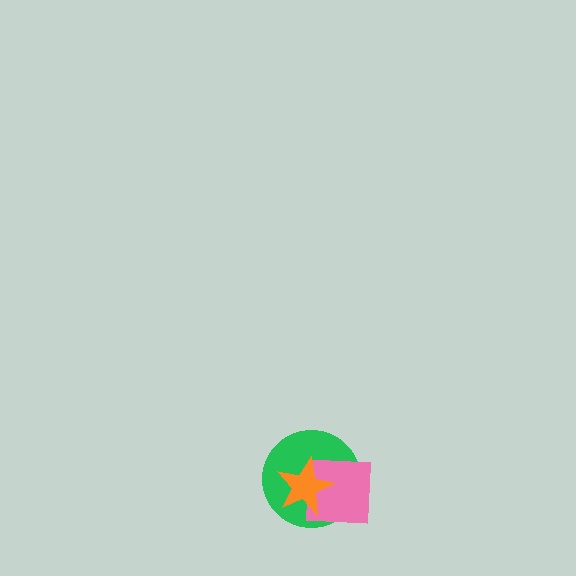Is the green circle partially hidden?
Yes, it is partially covered by another shape.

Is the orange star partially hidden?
No, no other shape covers it.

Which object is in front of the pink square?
The orange star is in front of the pink square.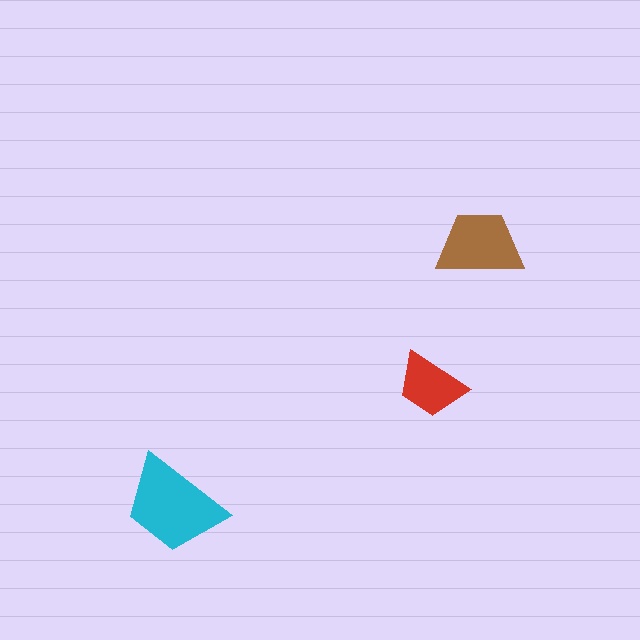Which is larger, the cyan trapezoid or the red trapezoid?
The cyan one.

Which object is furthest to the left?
The cyan trapezoid is leftmost.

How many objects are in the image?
There are 3 objects in the image.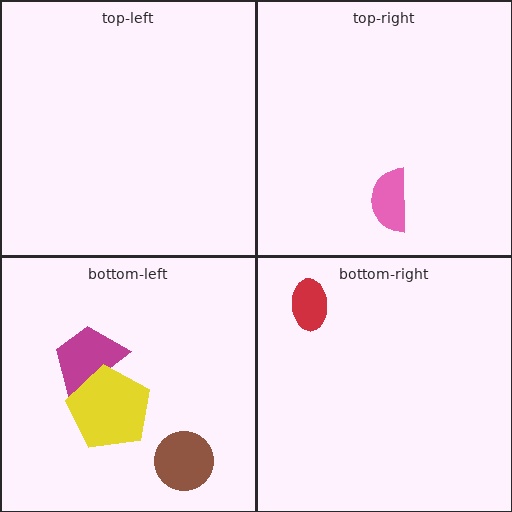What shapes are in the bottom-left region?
The brown circle, the magenta trapezoid, the yellow pentagon.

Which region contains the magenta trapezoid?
The bottom-left region.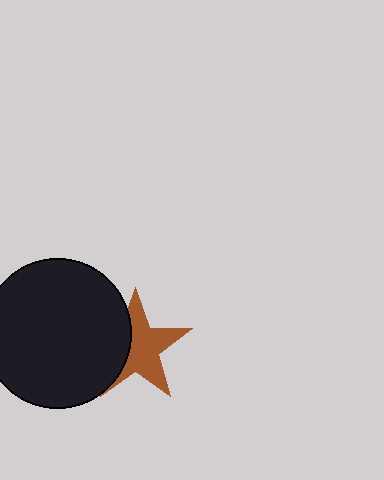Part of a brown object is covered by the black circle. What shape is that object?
It is a star.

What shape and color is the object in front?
The object in front is a black circle.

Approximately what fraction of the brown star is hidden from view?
Roughly 35% of the brown star is hidden behind the black circle.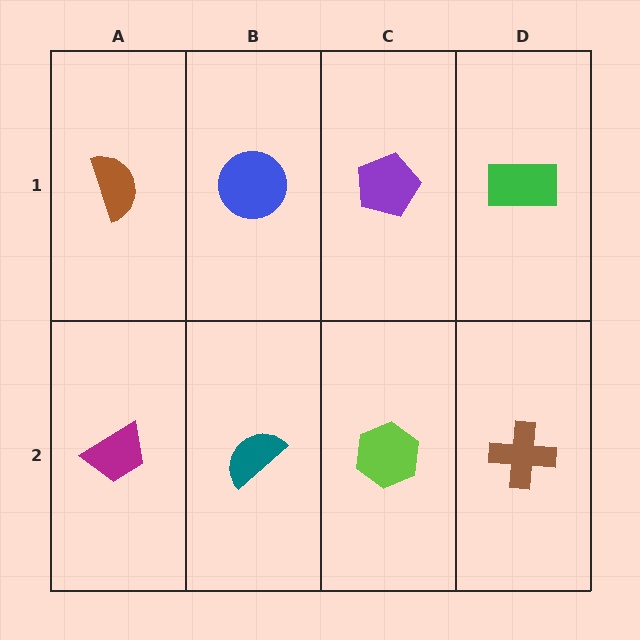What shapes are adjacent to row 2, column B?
A blue circle (row 1, column B), a magenta trapezoid (row 2, column A), a lime hexagon (row 2, column C).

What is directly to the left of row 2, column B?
A magenta trapezoid.